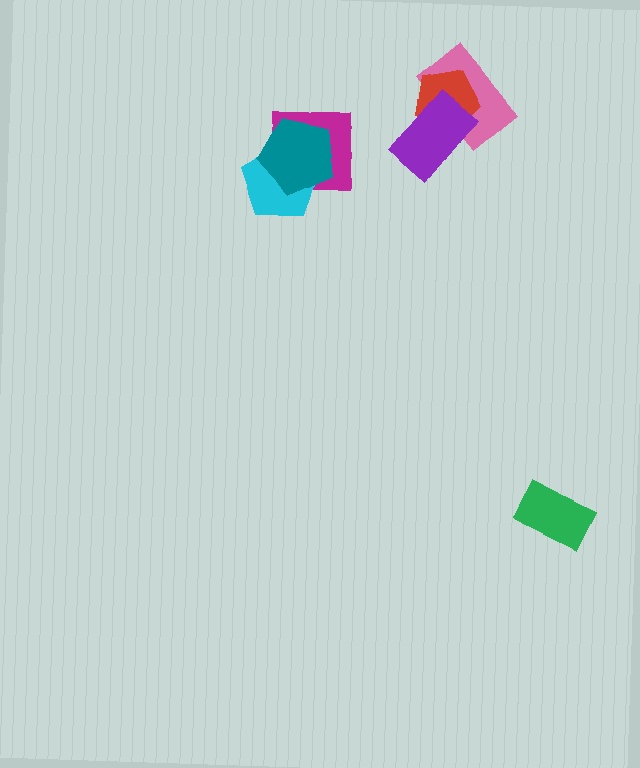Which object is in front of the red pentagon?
The purple rectangle is in front of the red pentagon.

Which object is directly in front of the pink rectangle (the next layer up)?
The red pentagon is directly in front of the pink rectangle.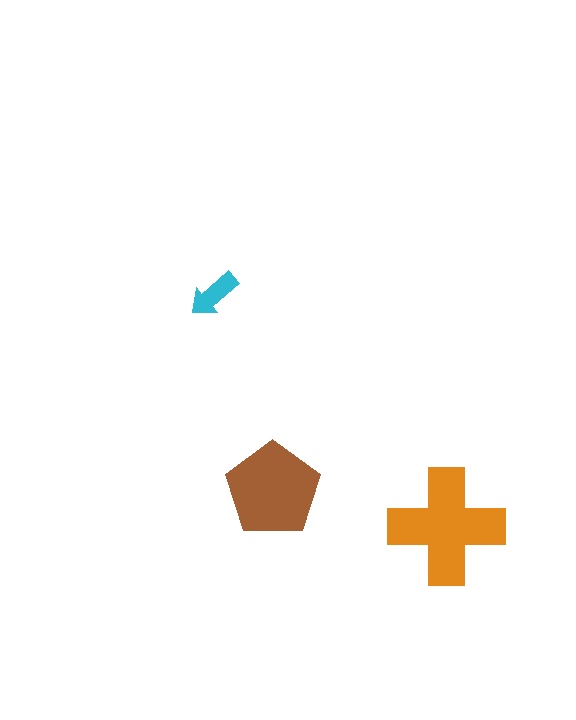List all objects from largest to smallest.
The orange cross, the brown pentagon, the cyan arrow.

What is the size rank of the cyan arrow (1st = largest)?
3rd.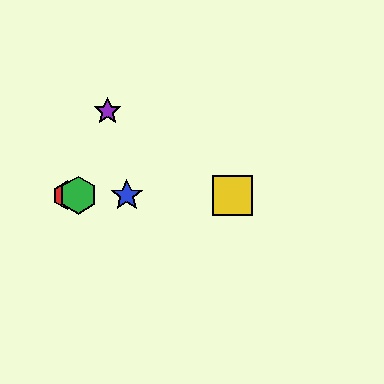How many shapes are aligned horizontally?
4 shapes (the red hexagon, the blue star, the green hexagon, the yellow square) are aligned horizontally.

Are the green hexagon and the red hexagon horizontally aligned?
Yes, both are at y≈195.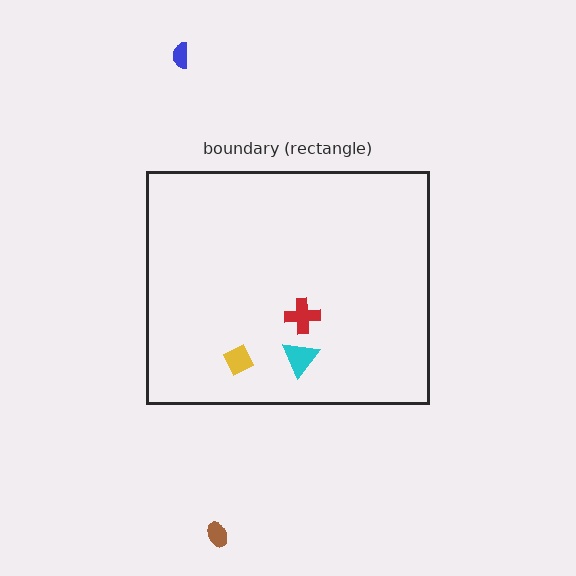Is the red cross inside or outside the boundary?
Inside.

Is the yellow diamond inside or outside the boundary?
Inside.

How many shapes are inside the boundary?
3 inside, 2 outside.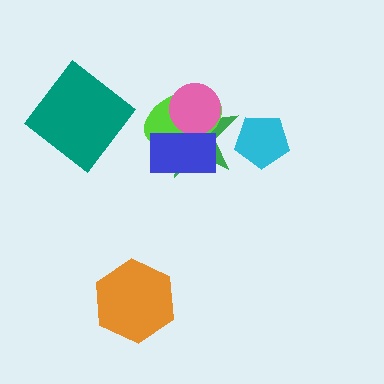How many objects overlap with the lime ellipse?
3 objects overlap with the lime ellipse.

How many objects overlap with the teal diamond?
0 objects overlap with the teal diamond.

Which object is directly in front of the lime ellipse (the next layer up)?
The pink circle is directly in front of the lime ellipse.